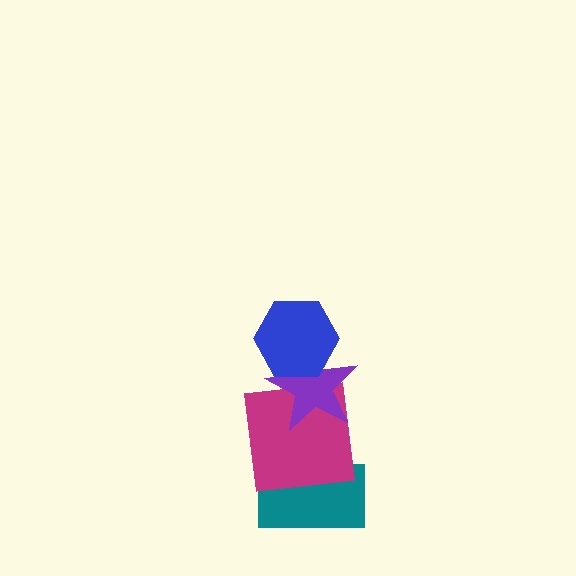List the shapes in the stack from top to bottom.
From top to bottom: the blue hexagon, the purple star, the magenta square, the teal rectangle.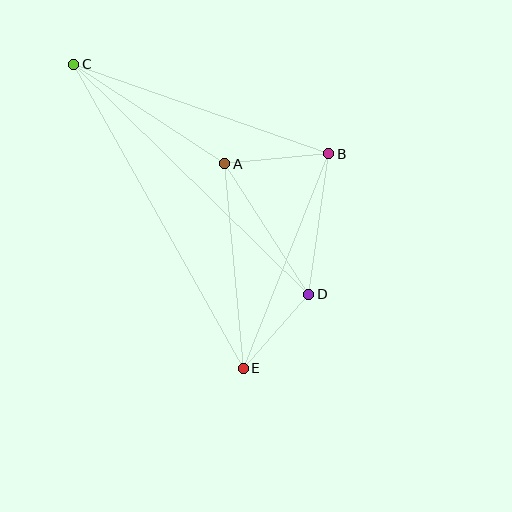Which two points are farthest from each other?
Points C and E are farthest from each other.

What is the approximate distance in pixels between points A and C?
The distance between A and C is approximately 181 pixels.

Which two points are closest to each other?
Points D and E are closest to each other.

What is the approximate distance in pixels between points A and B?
The distance between A and B is approximately 105 pixels.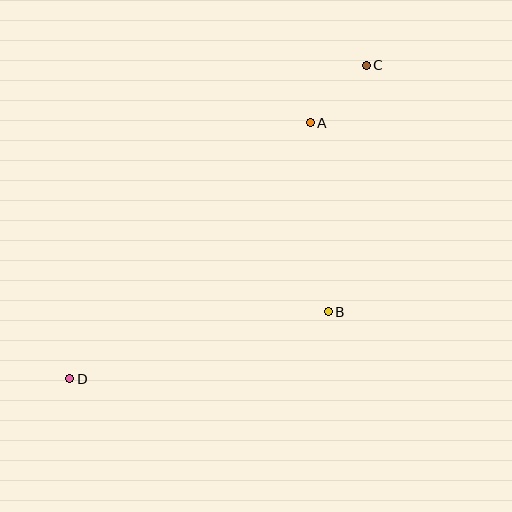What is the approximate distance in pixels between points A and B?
The distance between A and B is approximately 190 pixels.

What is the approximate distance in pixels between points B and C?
The distance between B and C is approximately 249 pixels.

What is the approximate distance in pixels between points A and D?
The distance between A and D is approximately 352 pixels.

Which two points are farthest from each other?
Points C and D are farthest from each other.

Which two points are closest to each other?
Points A and C are closest to each other.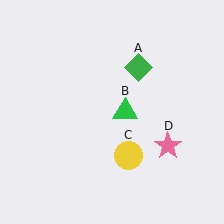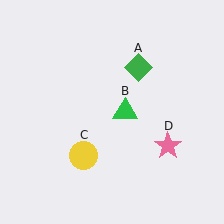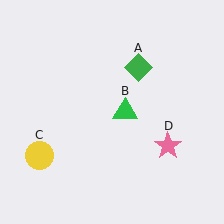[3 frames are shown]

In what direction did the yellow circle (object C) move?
The yellow circle (object C) moved left.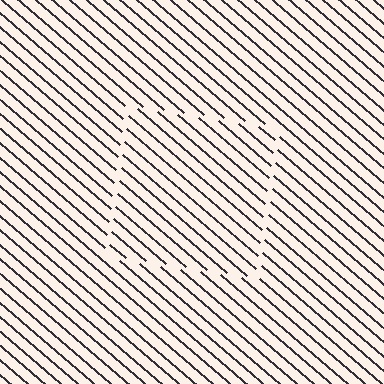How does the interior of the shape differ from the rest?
The interior of the shape contains the same grating, shifted by half a period — the contour is defined by the phase discontinuity where line-ends from the inner and outer gratings abut.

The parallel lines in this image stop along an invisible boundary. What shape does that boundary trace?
An illusory square. The interior of the shape contains the same grating, shifted by half a period — the contour is defined by the phase discontinuity where line-ends from the inner and outer gratings abut.